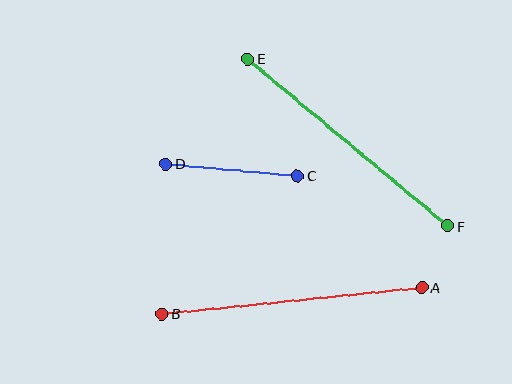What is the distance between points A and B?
The distance is approximately 261 pixels.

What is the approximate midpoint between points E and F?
The midpoint is at approximately (348, 142) pixels.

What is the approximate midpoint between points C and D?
The midpoint is at approximately (232, 170) pixels.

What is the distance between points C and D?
The distance is approximately 132 pixels.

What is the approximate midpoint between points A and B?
The midpoint is at approximately (292, 301) pixels.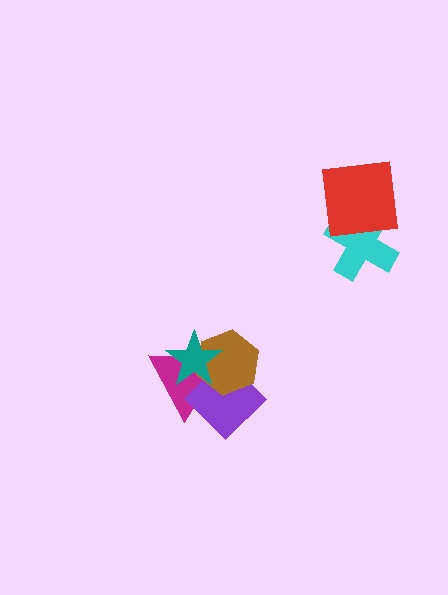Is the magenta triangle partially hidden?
Yes, it is partially covered by another shape.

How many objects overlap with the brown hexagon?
3 objects overlap with the brown hexagon.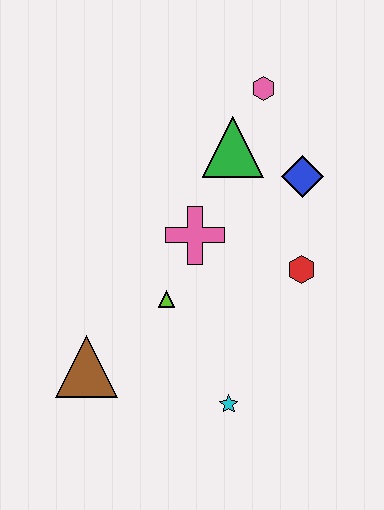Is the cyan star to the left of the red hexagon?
Yes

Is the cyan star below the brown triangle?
Yes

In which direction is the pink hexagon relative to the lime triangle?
The pink hexagon is above the lime triangle.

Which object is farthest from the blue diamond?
The brown triangle is farthest from the blue diamond.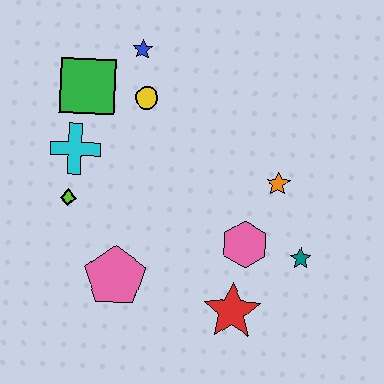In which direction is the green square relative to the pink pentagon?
The green square is above the pink pentagon.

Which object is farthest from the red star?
The blue star is farthest from the red star.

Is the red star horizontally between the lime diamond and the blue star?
No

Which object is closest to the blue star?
The yellow circle is closest to the blue star.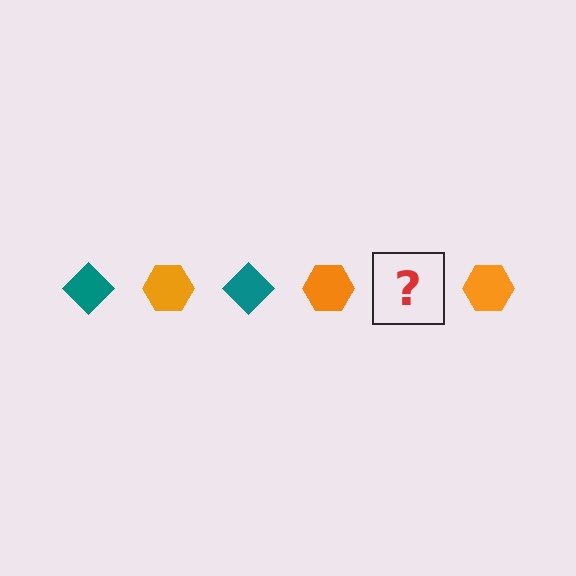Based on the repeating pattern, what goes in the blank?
The blank should be a teal diamond.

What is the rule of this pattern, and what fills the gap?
The rule is that the pattern alternates between teal diamond and orange hexagon. The gap should be filled with a teal diamond.